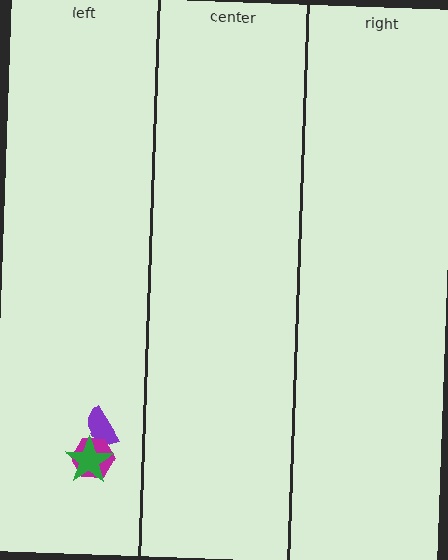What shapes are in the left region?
The purple semicircle, the magenta hexagon, the green star.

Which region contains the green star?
The left region.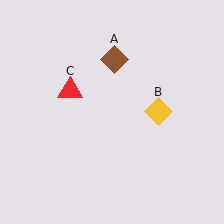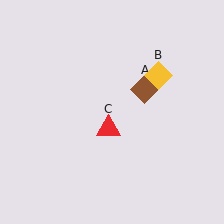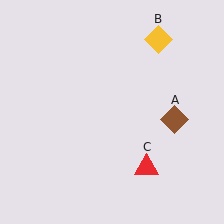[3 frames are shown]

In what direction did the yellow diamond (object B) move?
The yellow diamond (object B) moved up.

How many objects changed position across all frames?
3 objects changed position: brown diamond (object A), yellow diamond (object B), red triangle (object C).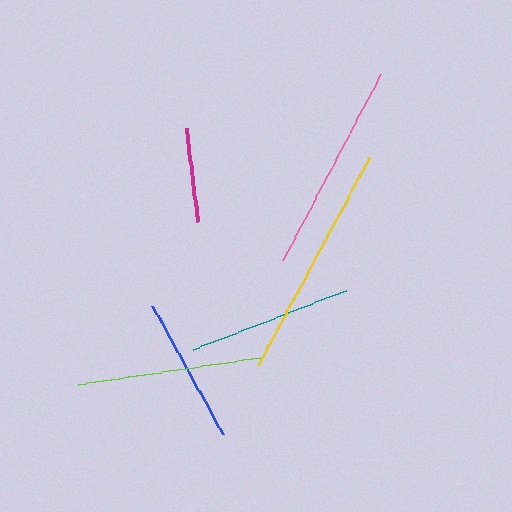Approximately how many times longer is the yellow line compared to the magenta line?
The yellow line is approximately 2.5 times the length of the magenta line.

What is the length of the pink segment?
The pink segment is approximately 211 pixels long.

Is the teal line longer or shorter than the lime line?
The lime line is longer than the teal line.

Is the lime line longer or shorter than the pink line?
The pink line is longer than the lime line.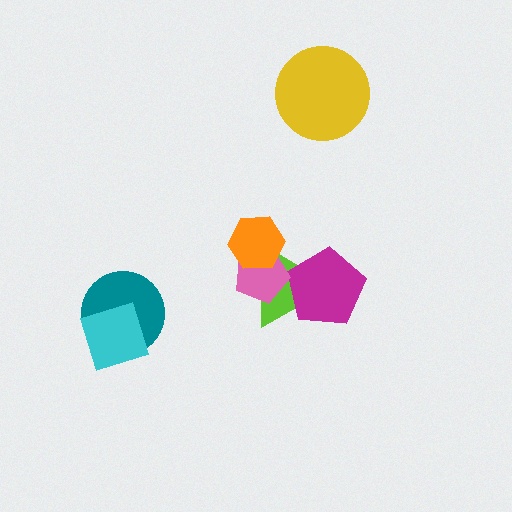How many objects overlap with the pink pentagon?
2 objects overlap with the pink pentagon.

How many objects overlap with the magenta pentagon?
1 object overlaps with the magenta pentagon.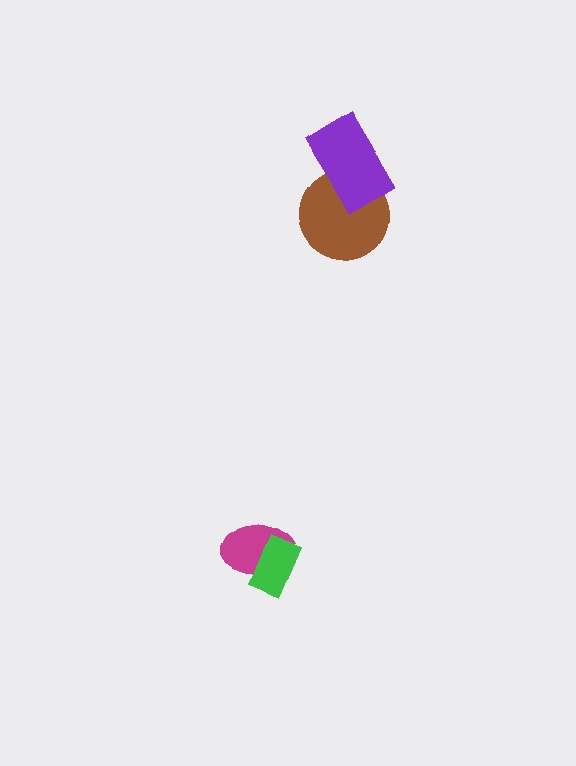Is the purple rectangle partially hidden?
No, no other shape covers it.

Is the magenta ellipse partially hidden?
Yes, it is partially covered by another shape.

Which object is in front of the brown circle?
The purple rectangle is in front of the brown circle.